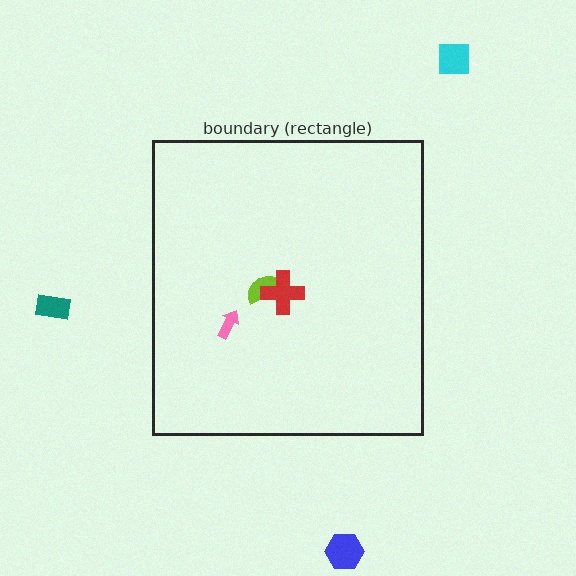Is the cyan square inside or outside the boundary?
Outside.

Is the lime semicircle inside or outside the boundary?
Inside.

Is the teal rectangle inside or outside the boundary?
Outside.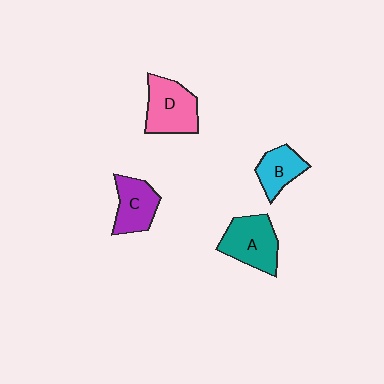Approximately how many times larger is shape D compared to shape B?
Approximately 1.5 times.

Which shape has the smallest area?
Shape B (cyan).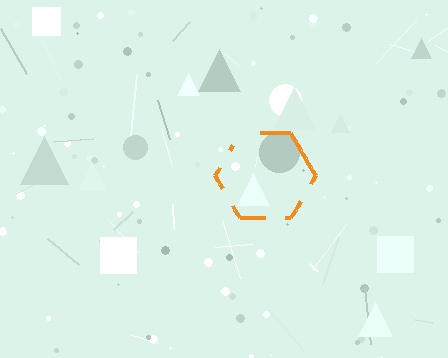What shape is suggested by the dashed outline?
The dashed outline suggests a hexagon.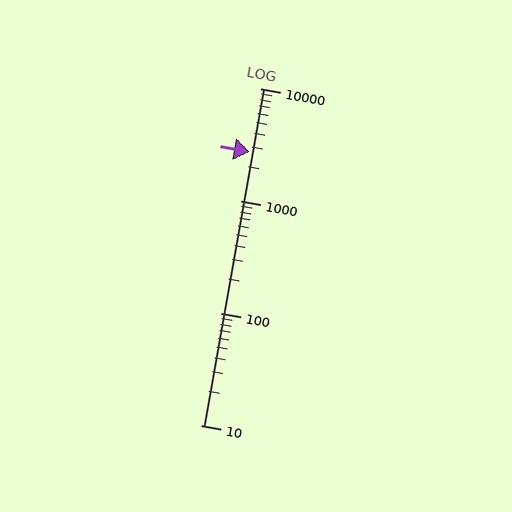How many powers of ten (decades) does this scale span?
The scale spans 3 decades, from 10 to 10000.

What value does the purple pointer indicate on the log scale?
The pointer indicates approximately 2700.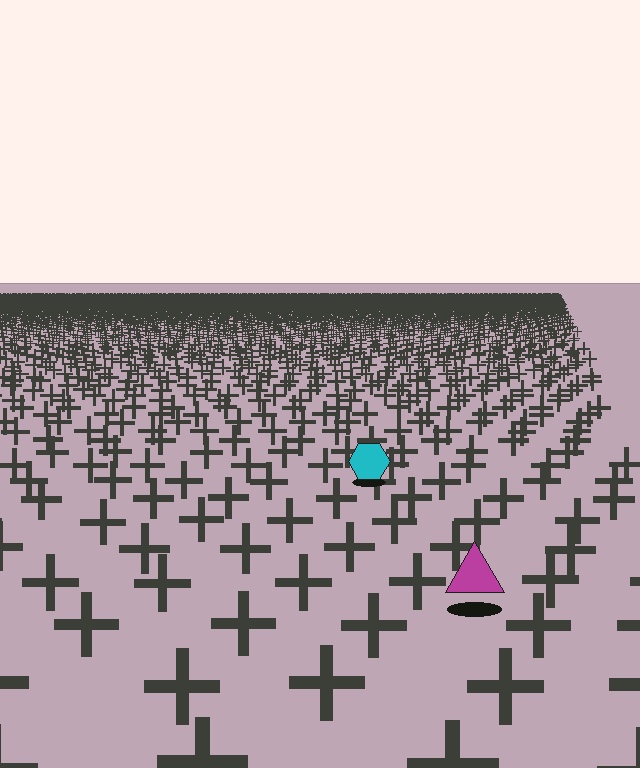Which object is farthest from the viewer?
The cyan hexagon is farthest from the viewer. It appears smaller and the ground texture around it is denser.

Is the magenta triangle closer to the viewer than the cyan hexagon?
Yes. The magenta triangle is closer — you can tell from the texture gradient: the ground texture is coarser near it.